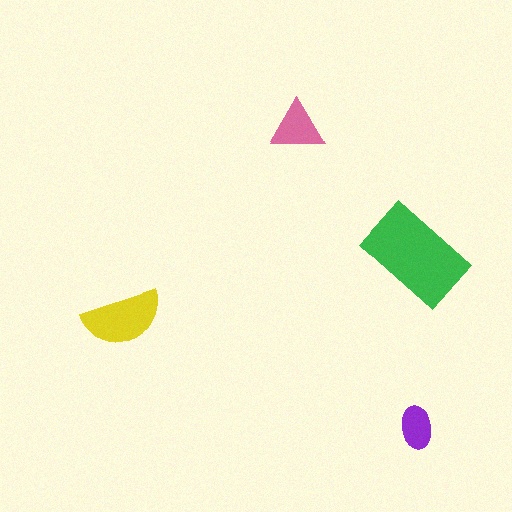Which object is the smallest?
The purple ellipse.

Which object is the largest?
The green rectangle.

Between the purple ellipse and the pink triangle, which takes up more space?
The pink triangle.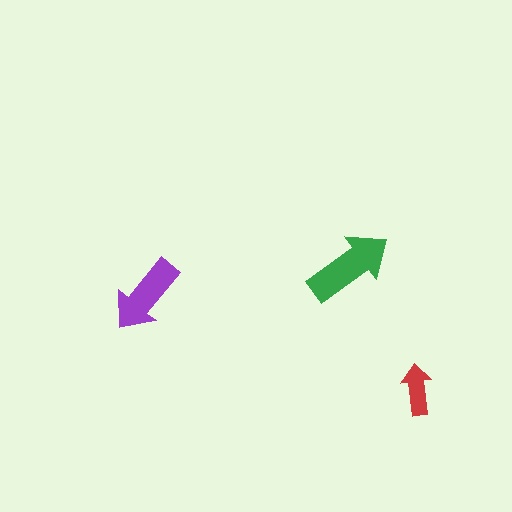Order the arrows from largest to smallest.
the green one, the purple one, the red one.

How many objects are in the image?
There are 3 objects in the image.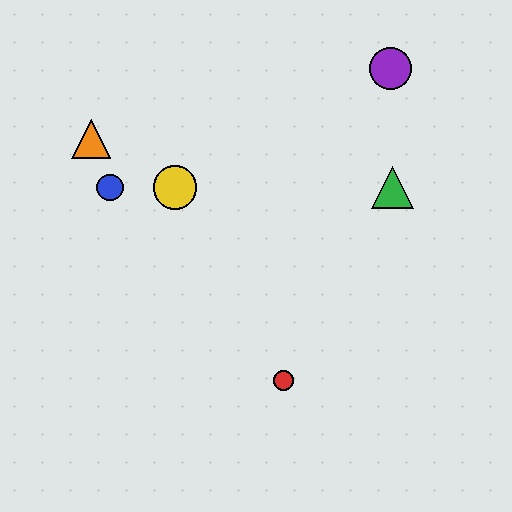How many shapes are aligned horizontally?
3 shapes (the blue circle, the green triangle, the yellow circle) are aligned horizontally.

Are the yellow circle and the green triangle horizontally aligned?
Yes, both are at y≈187.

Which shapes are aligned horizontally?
The blue circle, the green triangle, the yellow circle are aligned horizontally.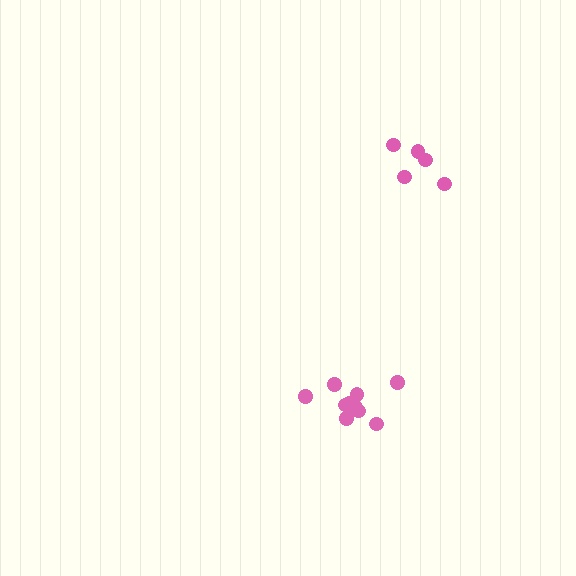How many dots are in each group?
Group 1: 11 dots, Group 2: 5 dots (16 total).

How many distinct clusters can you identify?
There are 2 distinct clusters.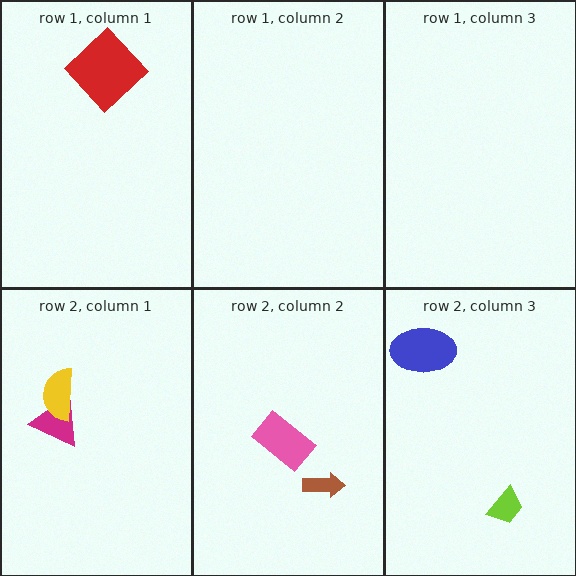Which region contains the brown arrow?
The row 2, column 2 region.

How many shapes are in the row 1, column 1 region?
1.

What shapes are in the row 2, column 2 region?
The pink rectangle, the brown arrow.